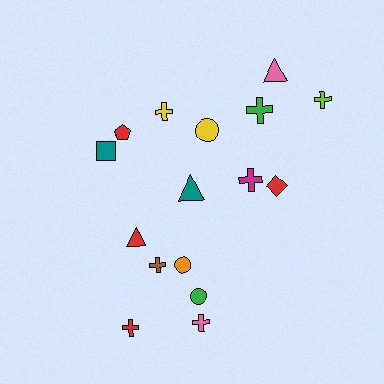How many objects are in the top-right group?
There are 6 objects.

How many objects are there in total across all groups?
There are 16 objects.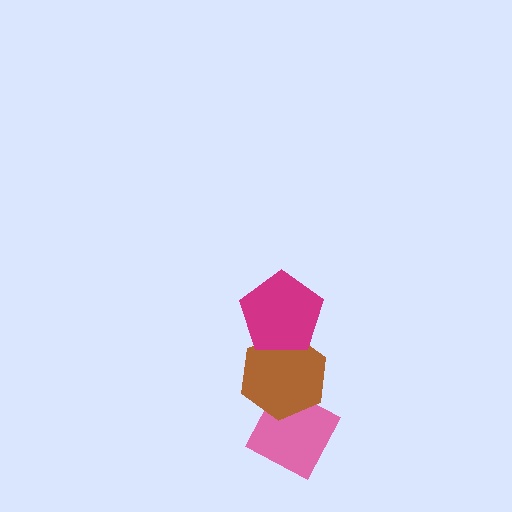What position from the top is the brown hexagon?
The brown hexagon is 2nd from the top.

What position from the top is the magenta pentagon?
The magenta pentagon is 1st from the top.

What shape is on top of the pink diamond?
The brown hexagon is on top of the pink diamond.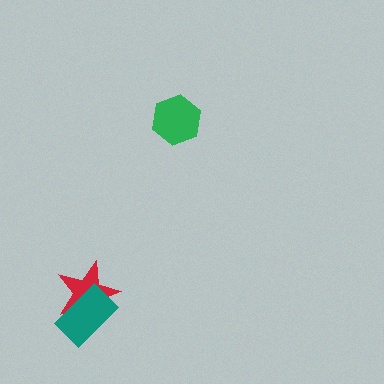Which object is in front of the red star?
The teal rectangle is in front of the red star.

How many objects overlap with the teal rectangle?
1 object overlaps with the teal rectangle.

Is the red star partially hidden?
Yes, it is partially covered by another shape.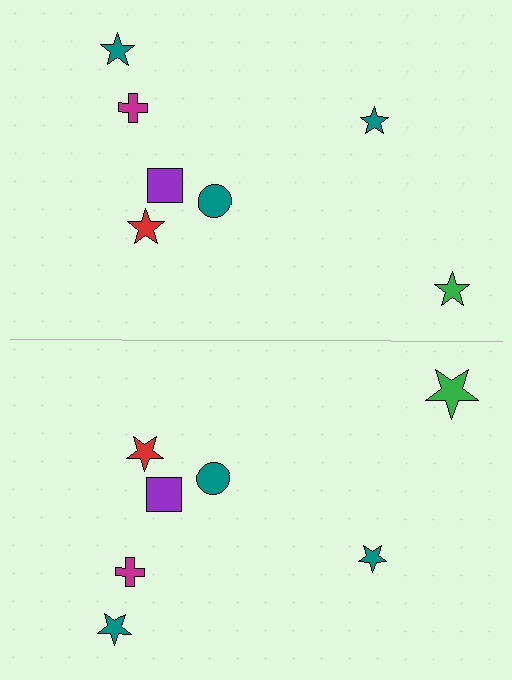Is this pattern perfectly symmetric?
No, the pattern is not perfectly symmetric. The green star on the bottom side has a different size than its mirror counterpart.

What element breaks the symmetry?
The green star on the bottom side has a different size than its mirror counterpart.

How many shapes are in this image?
There are 14 shapes in this image.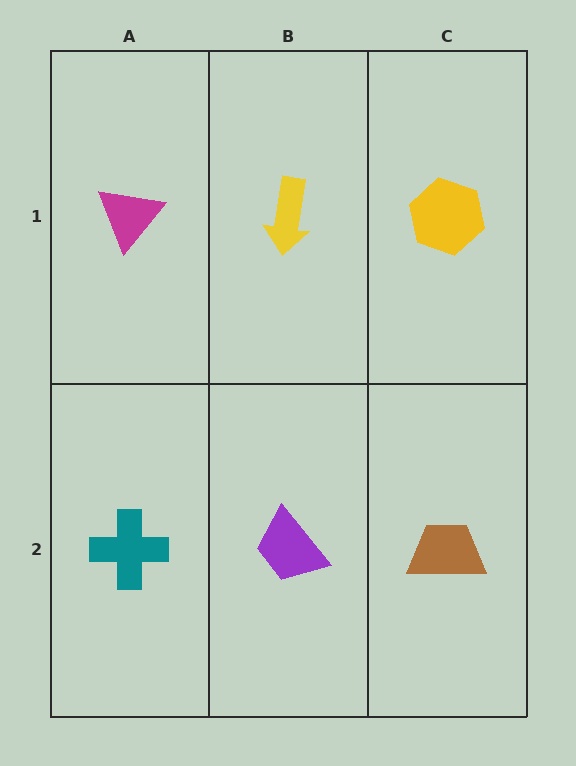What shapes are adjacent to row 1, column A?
A teal cross (row 2, column A), a yellow arrow (row 1, column B).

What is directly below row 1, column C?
A brown trapezoid.